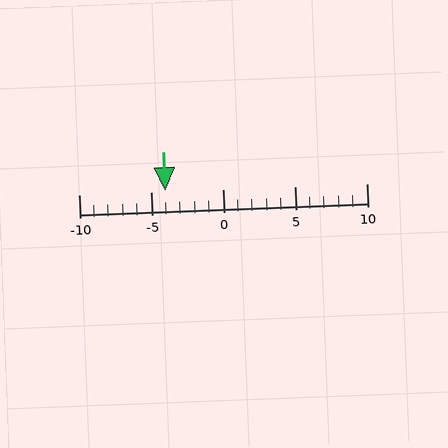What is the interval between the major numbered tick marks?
The major tick marks are spaced 5 units apart.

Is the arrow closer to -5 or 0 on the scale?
The arrow is closer to -5.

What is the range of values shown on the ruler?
The ruler shows values from -10 to 10.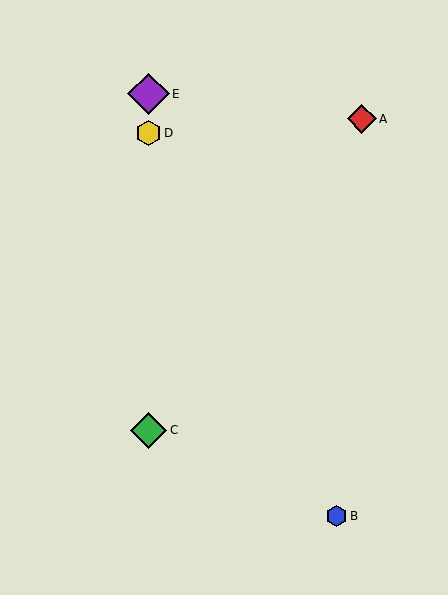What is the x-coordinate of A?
Object A is at x≈362.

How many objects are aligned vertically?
3 objects (C, D, E) are aligned vertically.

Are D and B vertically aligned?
No, D is at x≈148 and B is at x≈337.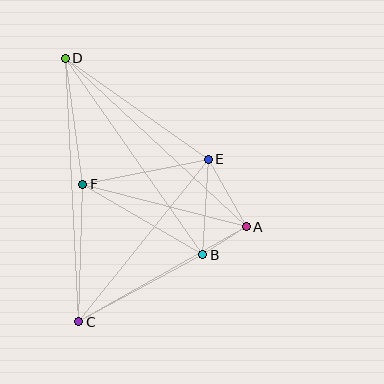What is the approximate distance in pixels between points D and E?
The distance between D and E is approximately 175 pixels.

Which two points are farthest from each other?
Points C and D are farthest from each other.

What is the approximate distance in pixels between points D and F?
The distance between D and F is approximately 127 pixels.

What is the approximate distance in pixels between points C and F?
The distance between C and F is approximately 138 pixels.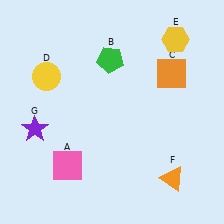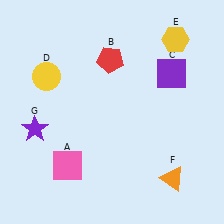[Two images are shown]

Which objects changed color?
B changed from green to red. C changed from orange to purple.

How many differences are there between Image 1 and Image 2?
There are 2 differences between the two images.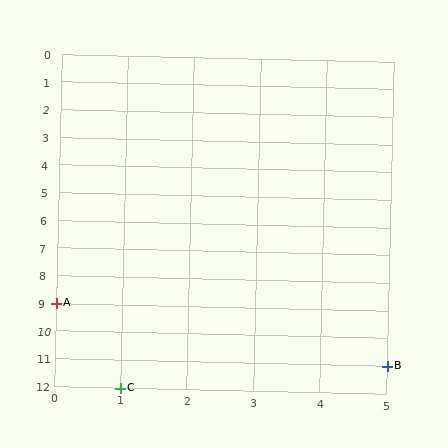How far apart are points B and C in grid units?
Points B and C are 4 columns and 1 row apart (about 4.1 grid units diagonally).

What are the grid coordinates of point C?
Point C is at grid coordinates (1, 12).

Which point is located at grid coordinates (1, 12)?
Point C is at (1, 12).